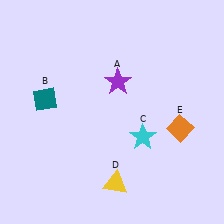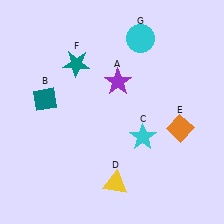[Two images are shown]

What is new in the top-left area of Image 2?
A teal star (F) was added in the top-left area of Image 2.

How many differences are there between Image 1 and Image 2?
There are 2 differences between the two images.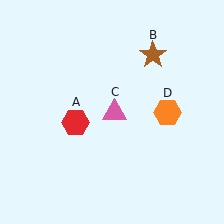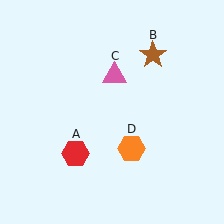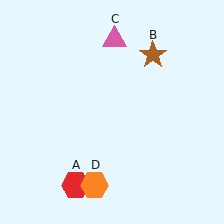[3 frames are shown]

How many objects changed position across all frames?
3 objects changed position: red hexagon (object A), pink triangle (object C), orange hexagon (object D).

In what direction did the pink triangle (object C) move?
The pink triangle (object C) moved up.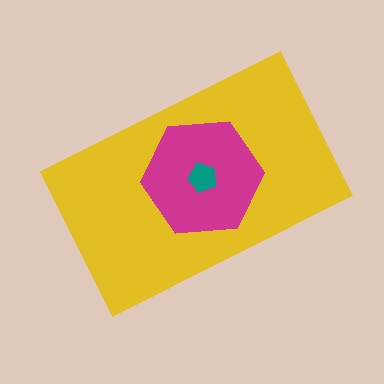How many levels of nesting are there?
3.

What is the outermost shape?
The yellow rectangle.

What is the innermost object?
The teal pentagon.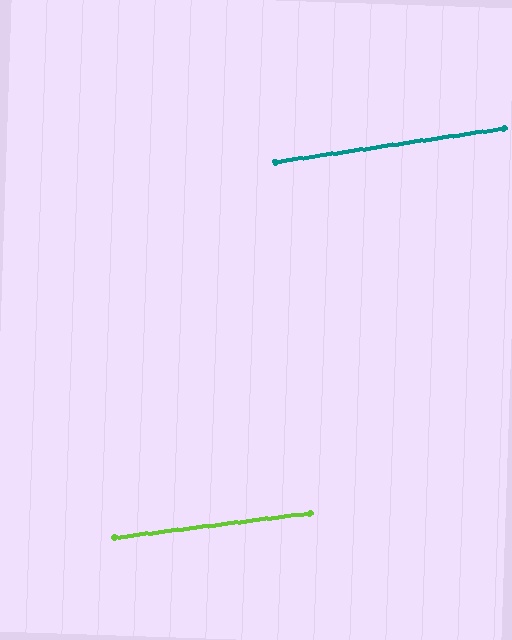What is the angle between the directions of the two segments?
Approximately 1 degree.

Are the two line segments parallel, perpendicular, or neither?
Parallel — their directions differ by only 1.4°.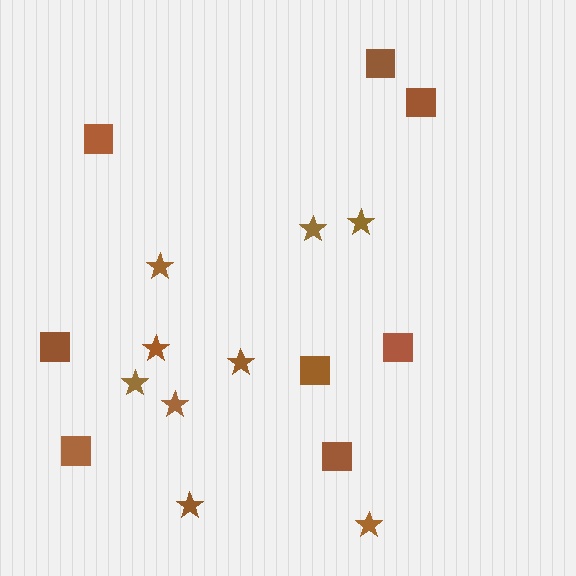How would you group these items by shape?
There are 2 groups: one group of squares (8) and one group of stars (9).